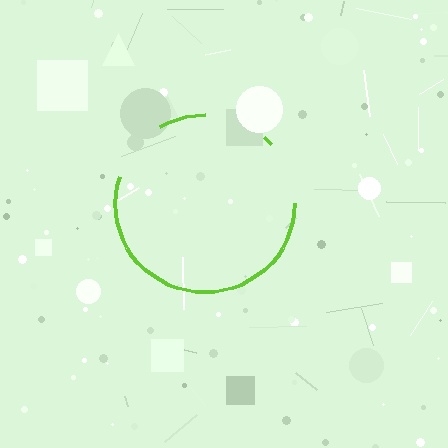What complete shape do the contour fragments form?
The contour fragments form a circle.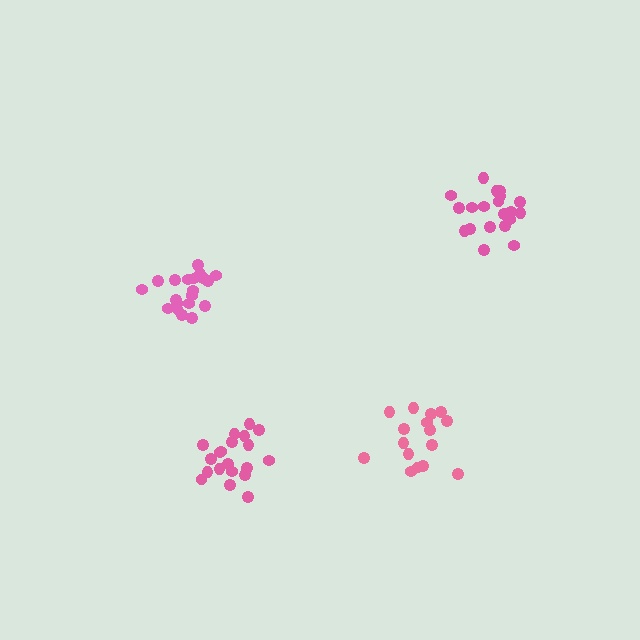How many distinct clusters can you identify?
There are 4 distinct clusters.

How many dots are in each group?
Group 1: 20 dots, Group 2: 20 dots, Group 3: 16 dots, Group 4: 20 dots (76 total).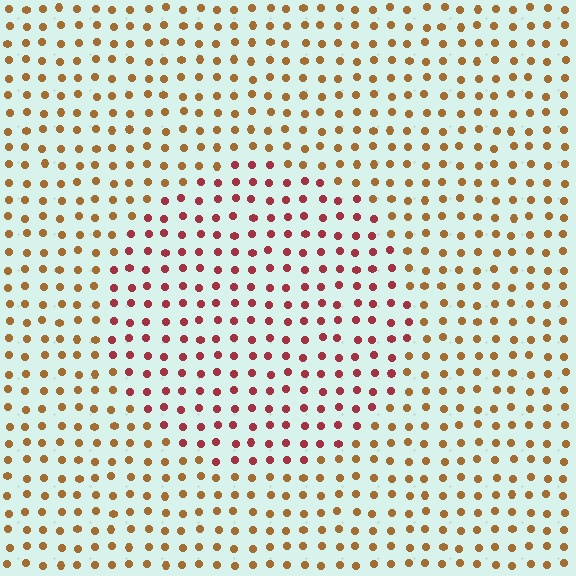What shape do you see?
I see a circle.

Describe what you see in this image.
The image is filled with small brown elements in a uniform arrangement. A circle-shaped region is visible where the elements are tinted to a slightly different hue, forming a subtle color boundary.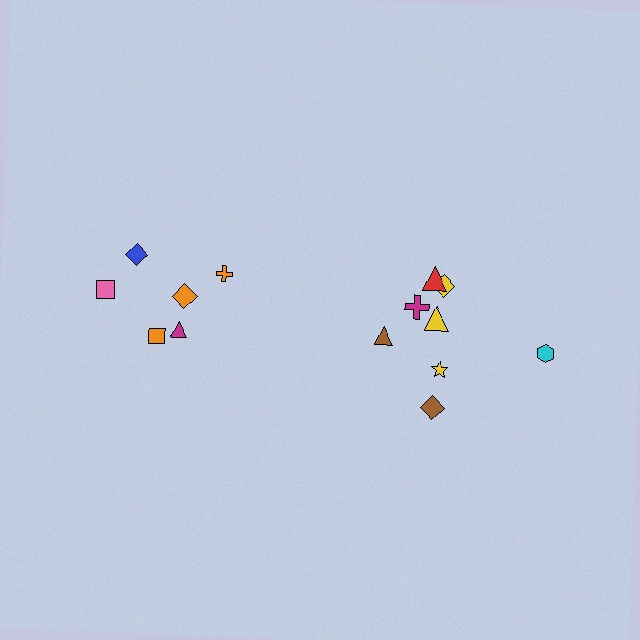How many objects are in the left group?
There are 6 objects.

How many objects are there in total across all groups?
There are 14 objects.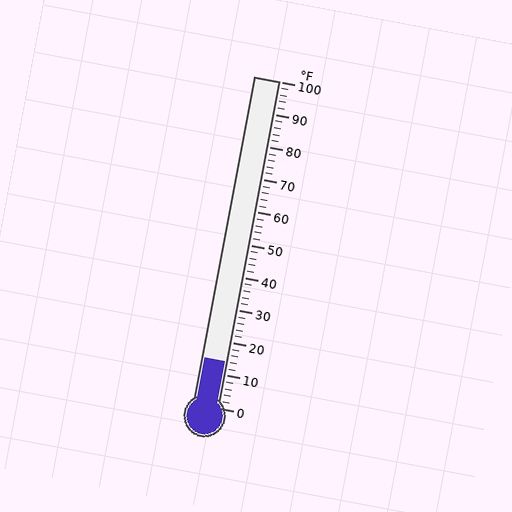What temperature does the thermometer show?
The thermometer shows approximately 14°F.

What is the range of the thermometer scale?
The thermometer scale ranges from 0°F to 100°F.